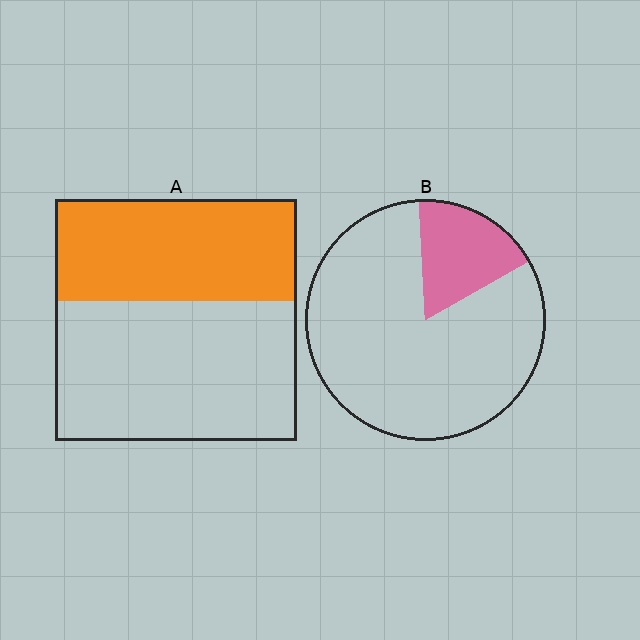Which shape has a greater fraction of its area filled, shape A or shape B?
Shape A.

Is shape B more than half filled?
No.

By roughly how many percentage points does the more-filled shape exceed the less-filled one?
By roughly 25 percentage points (A over B).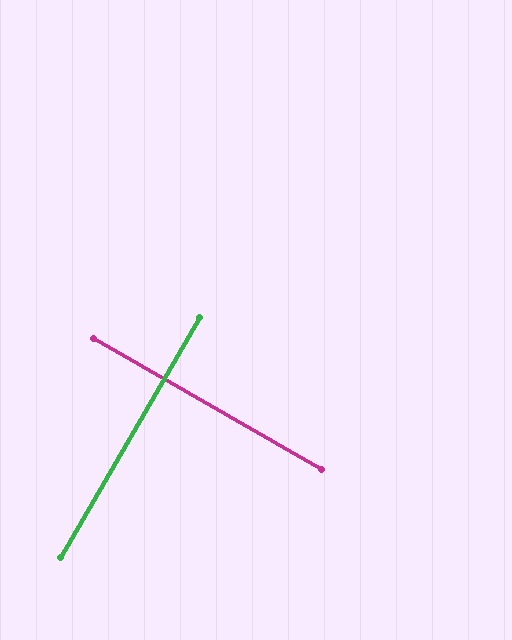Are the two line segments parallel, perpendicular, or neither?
Perpendicular — they meet at approximately 90°.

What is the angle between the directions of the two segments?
Approximately 90 degrees.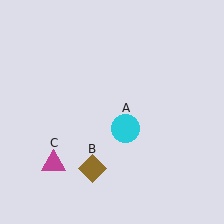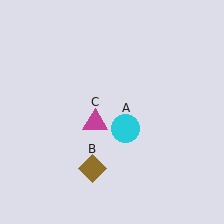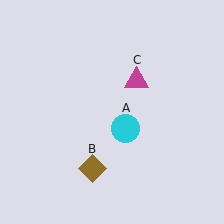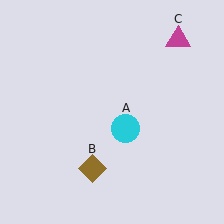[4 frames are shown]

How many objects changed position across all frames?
1 object changed position: magenta triangle (object C).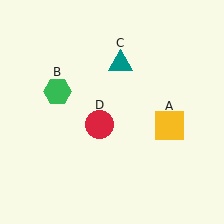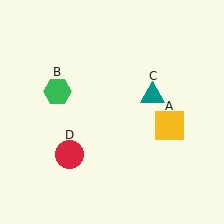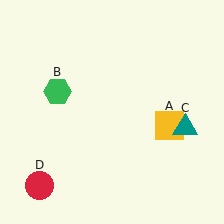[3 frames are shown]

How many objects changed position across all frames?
2 objects changed position: teal triangle (object C), red circle (object D).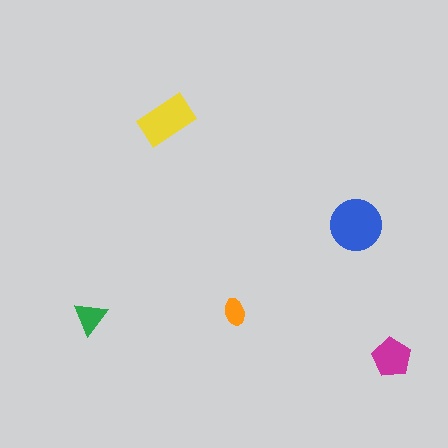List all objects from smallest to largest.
The orange ellipse, the green triangle, the magenta pentagon, the yellow rectangle, the blue circle.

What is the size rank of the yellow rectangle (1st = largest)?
2nd.